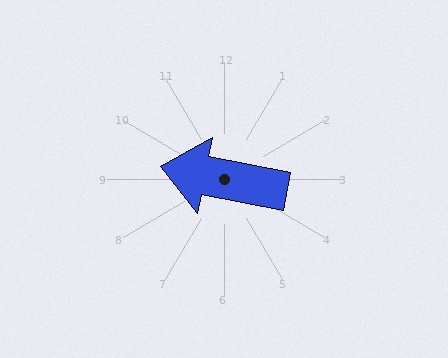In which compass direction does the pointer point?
West.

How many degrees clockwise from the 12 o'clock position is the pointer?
Approximately 281 degrees.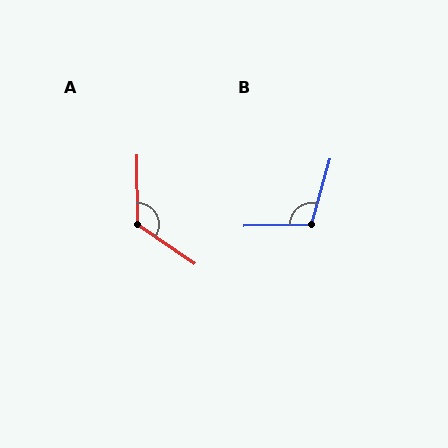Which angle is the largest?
A, at approximately 126 degrees.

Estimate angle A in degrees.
Approximately 126 degrees.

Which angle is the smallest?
B, at approximately 108 degrees.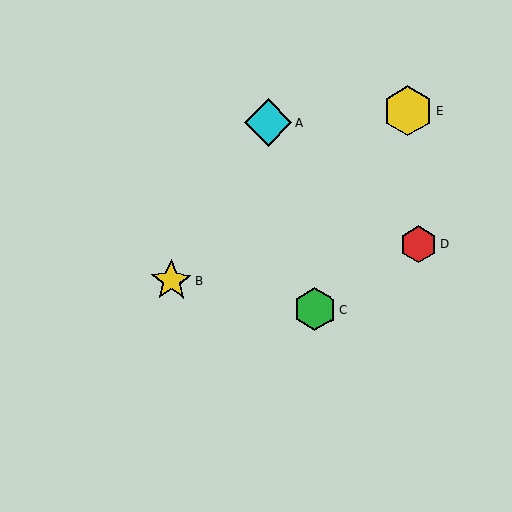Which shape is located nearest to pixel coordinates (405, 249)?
The red hexagon (labeled D) at (419, 244) is nearest to that location.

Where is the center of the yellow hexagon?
The center of the yellow hexagon is at (408, 111).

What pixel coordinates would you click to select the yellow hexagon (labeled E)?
Click at (408, 111) to select the yellow hexagon E.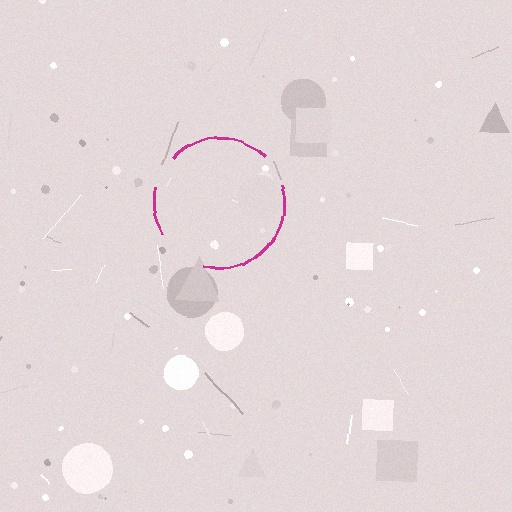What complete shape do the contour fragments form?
The contour fragments form a circle.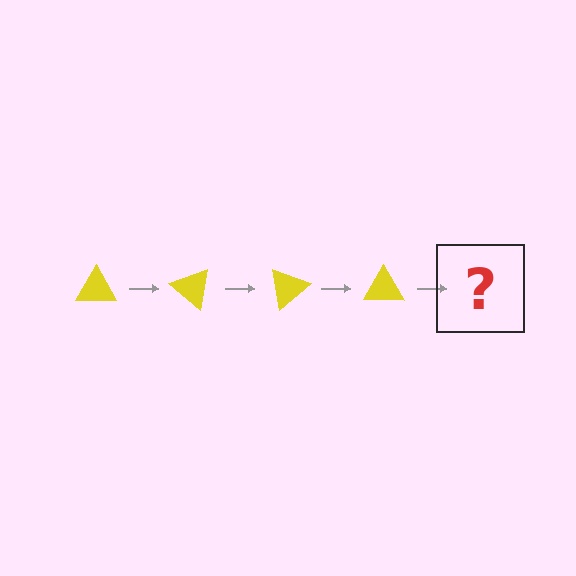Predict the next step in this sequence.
The next step is a yellow triangle rotated 160 degrees.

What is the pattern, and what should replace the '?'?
The pattern is that the triangle rotates 40 degrees each step. The '?' should be a yellow triangle rotated 160 degrees.